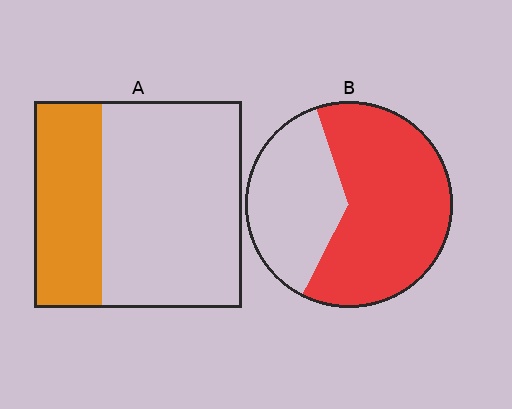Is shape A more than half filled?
No.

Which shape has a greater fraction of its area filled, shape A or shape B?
Shape B.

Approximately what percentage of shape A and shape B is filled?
A is approximately 35% and B is approximately 65%.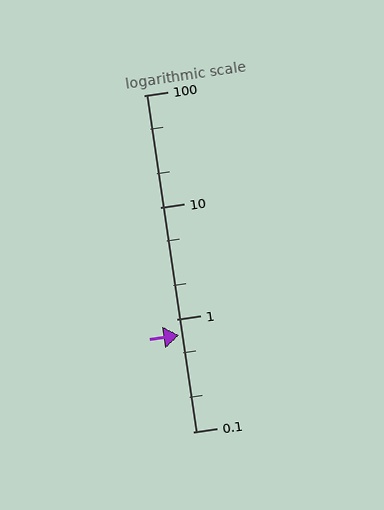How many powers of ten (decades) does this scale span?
The scale spans 3 decades, from 0.1 to 100.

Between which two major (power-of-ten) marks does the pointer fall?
The pointer is between 0.1 and 1.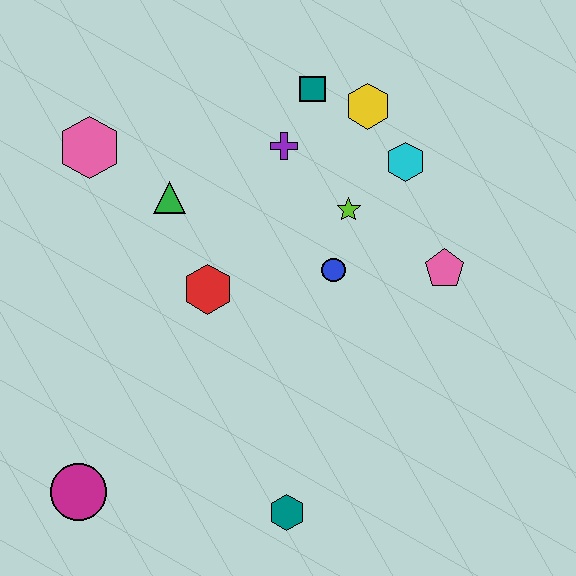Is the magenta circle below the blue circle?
Yes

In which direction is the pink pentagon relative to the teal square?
The pink pentagon is below the teal square.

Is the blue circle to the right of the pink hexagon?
Yes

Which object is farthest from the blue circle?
The magenta circle is farthest from the blue circle.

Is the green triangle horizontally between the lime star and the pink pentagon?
No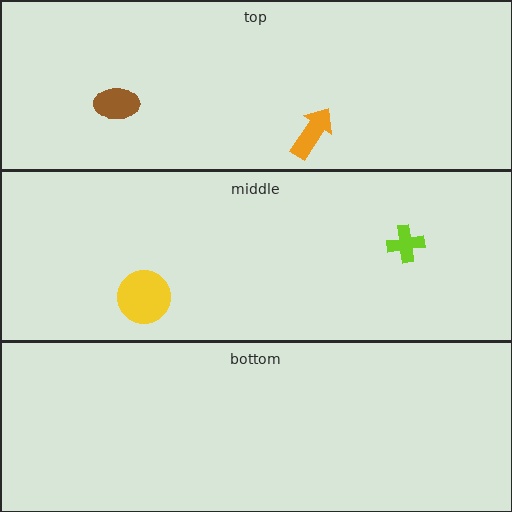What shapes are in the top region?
The brown ellipse, the orange arrow.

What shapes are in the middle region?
The yellow circle, the lime cross.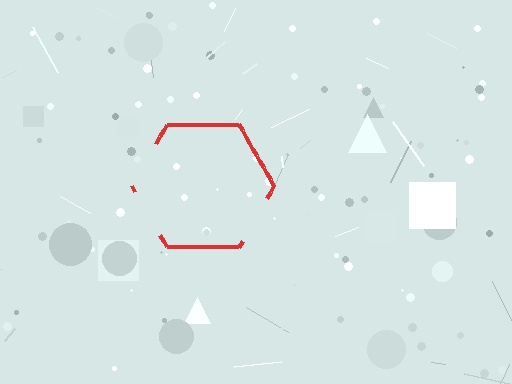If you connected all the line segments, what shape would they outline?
They would outline a hexagon.